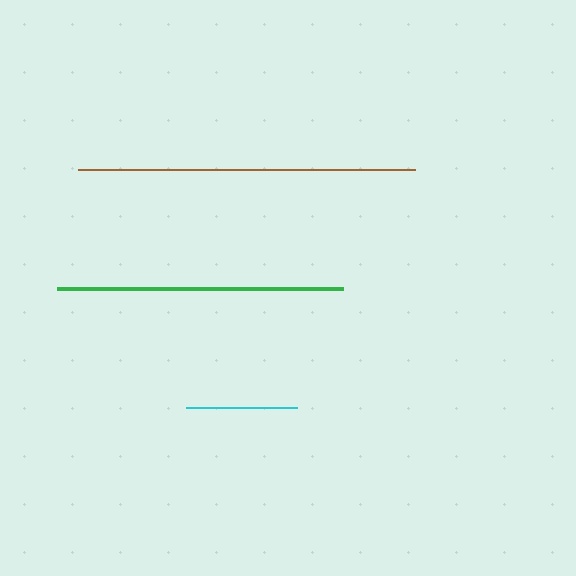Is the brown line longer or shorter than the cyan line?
The brown line is longer than the cyan line.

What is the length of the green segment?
The green segment is approximately 286 pixels long.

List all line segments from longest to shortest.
From longest to shortest: brown, green, cyan.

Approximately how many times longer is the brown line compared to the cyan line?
The brown line is approximately 3.0 times the length of the cyan line.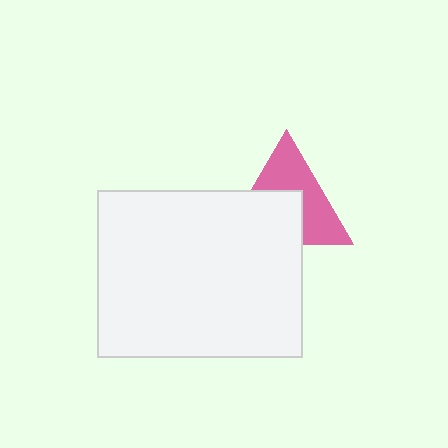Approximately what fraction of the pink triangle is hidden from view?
Roughly 48% of the pink triangle is hidden behind the white rectangle.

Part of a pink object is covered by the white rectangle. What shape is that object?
It is a triangle.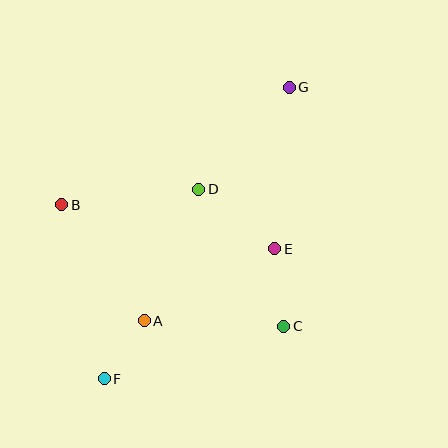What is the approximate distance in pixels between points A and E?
The distance between A and E is approximately 149 pixels.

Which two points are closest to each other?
Points A and F are closest to each other.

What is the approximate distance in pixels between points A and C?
The distance between A and C is approximately 140 pixels.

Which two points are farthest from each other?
Points F and G are farthest from each other.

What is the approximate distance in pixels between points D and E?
The distance between D and E is approximately 97 pixels.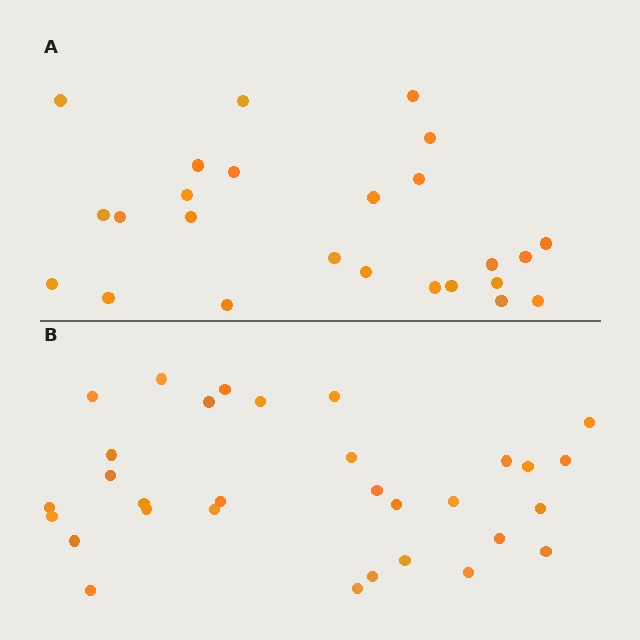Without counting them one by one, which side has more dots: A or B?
Region B (the bottom region) has more dots.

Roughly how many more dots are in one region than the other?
Region B has about 6 more dots than region A.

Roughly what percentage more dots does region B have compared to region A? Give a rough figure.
About 25% more.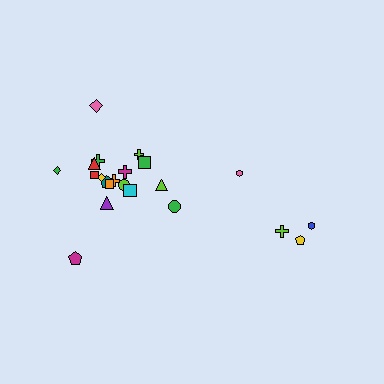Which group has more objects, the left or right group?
The left group.